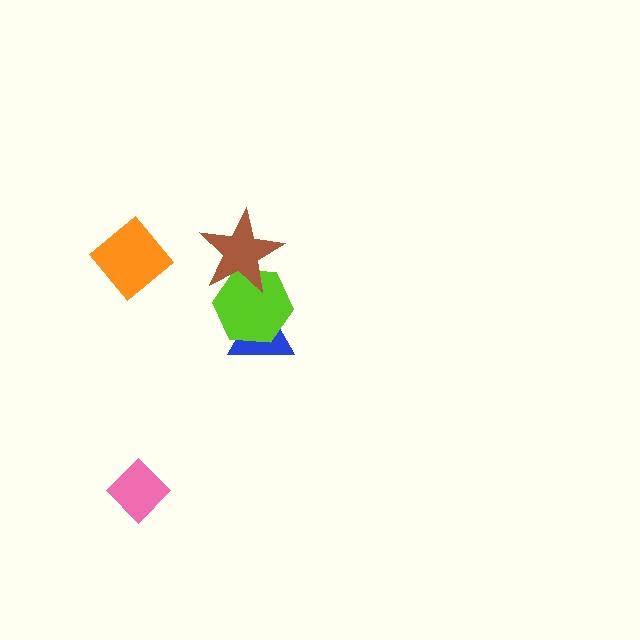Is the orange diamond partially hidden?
No, no other shape covers it.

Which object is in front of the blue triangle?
The lime hexagon is in front of the blue triangle.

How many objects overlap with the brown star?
1 object overlaps with the brown star.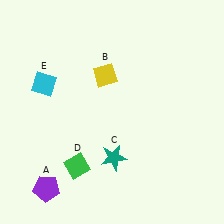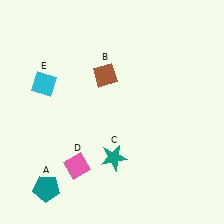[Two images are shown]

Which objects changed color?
A changed from purple to teal. B changed from yellow to brown. D changed from green to pink.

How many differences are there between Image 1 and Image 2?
There are 3 differences between the two images.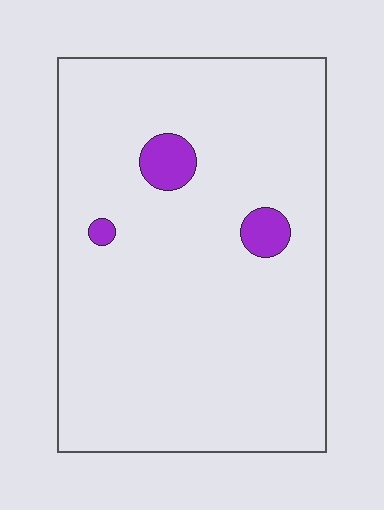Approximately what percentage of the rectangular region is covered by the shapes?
Approximately 5%.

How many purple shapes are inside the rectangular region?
3.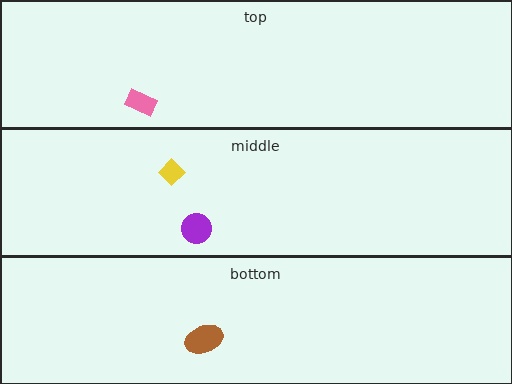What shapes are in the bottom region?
The brown ellipse.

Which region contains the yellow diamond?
The middle region.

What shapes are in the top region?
The pink rectangle.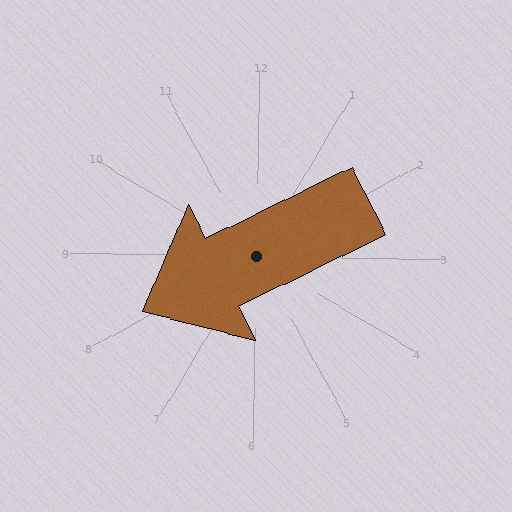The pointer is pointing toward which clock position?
Roughly 8 o'clock.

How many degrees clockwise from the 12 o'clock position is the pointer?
Approximately 243 degrees.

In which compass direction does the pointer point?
Southwest.